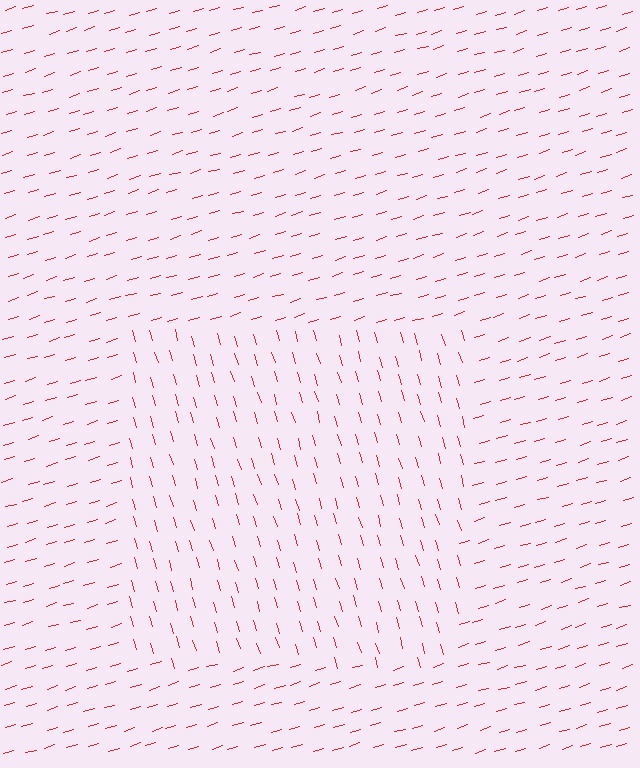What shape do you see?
I see a rectangle.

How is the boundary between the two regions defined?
The boundary is defined purely by a change in line orientation (approximately 89 degrees difference). All lines are the same color and thickness.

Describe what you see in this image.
The image is filled with small red line segments. A rectangle region in the image has lines oriented differently from the surrounding lines, creating a visible texture boundary.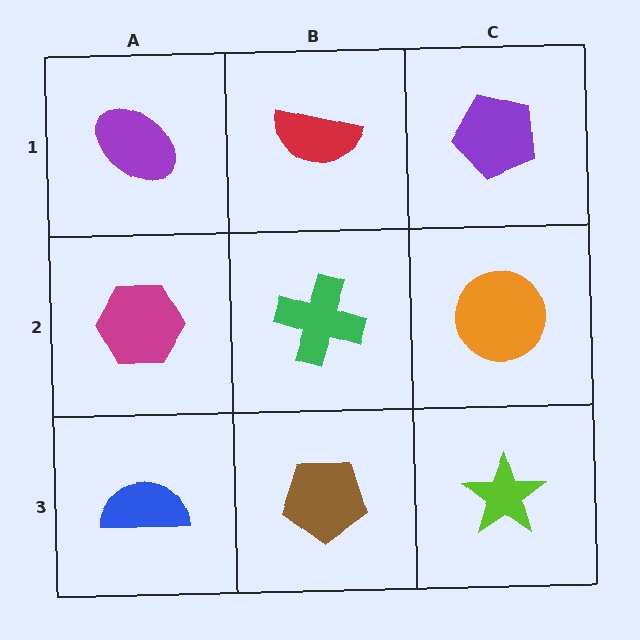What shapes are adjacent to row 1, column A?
A magenta hexagon (row 2, column A), a red semicircle (row 1, column B).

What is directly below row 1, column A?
A magenta hexagon.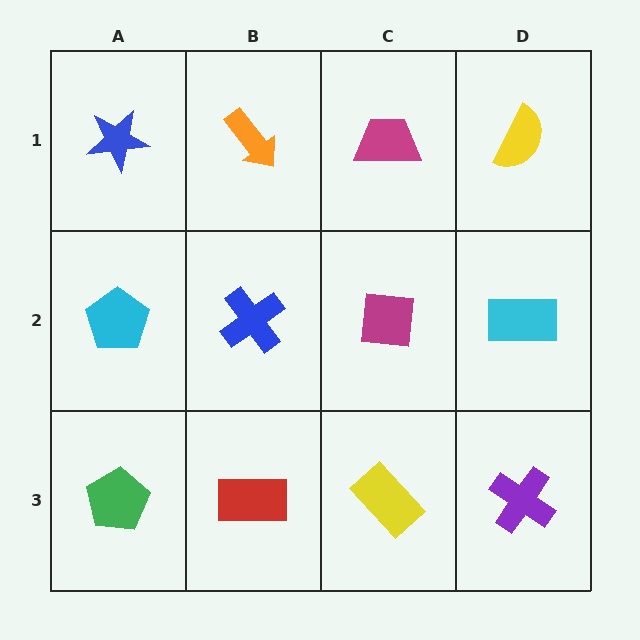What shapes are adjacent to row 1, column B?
A blue cross (row 2, column B), a blue star (row 1, column A), a magenta trapezoid (row 1, column C).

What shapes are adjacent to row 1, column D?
A cyan rectangle (row 2, column D), a magenta trapezoid (row 1, column C).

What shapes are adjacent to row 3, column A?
A cyan pentagon (row 2, column A), a red rectangle (row 3, column B).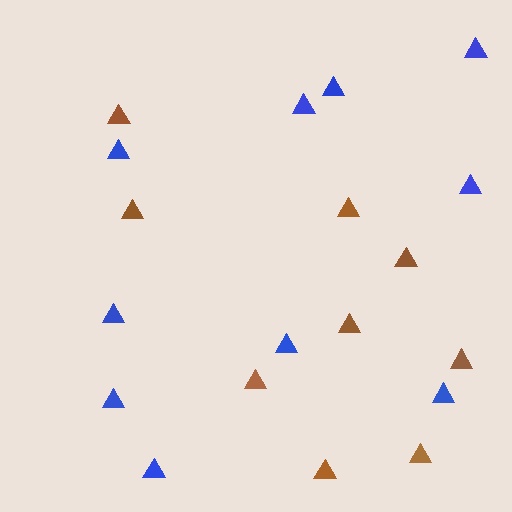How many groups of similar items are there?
There are 2 groups: one group of brown triangles (9) and one group of blue triangles (10).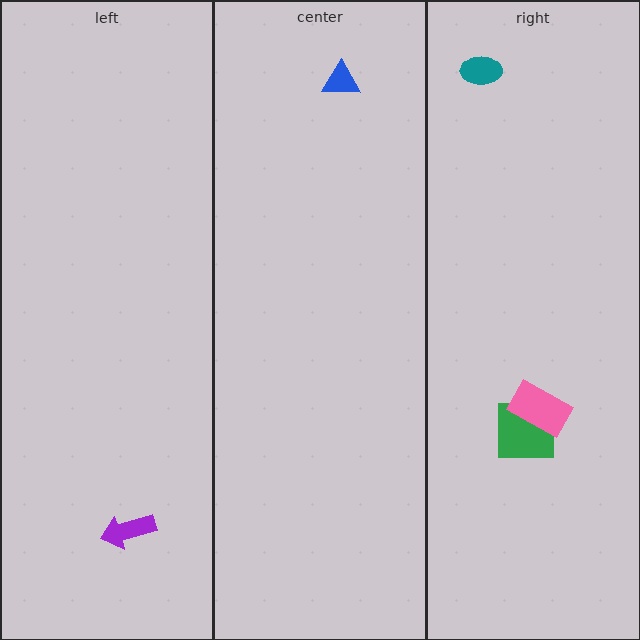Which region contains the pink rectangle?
The right region.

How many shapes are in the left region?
1.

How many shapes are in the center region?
1.